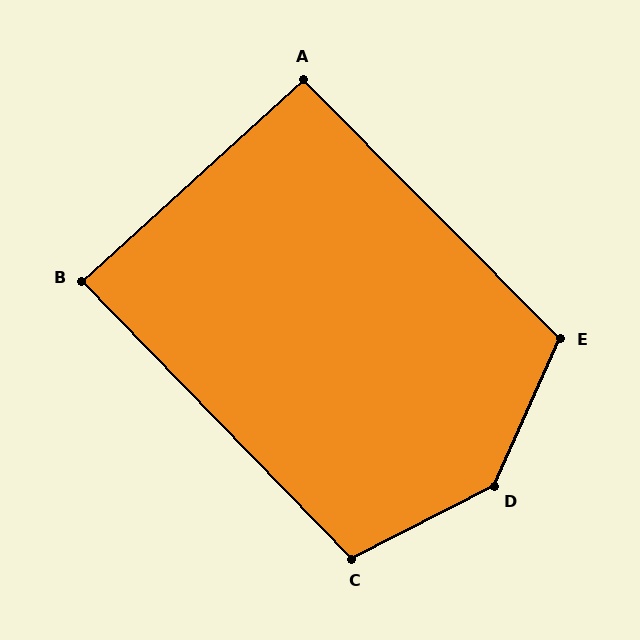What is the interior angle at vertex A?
Approximately 92 degrees (approximately right).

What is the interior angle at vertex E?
Approximately 111 degrees (obtuse).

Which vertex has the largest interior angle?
D, at approximately 141 degrees.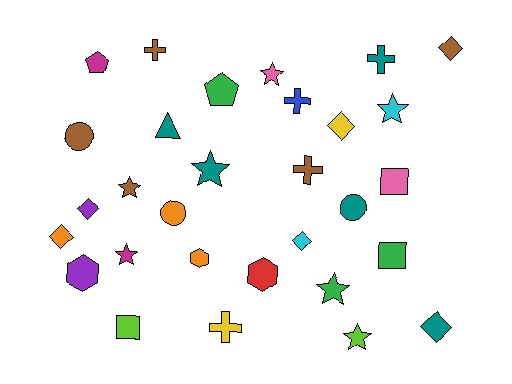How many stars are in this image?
There are 7 stars.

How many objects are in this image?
There are 30 objects.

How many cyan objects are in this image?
There are 2 cyan objects.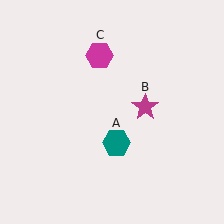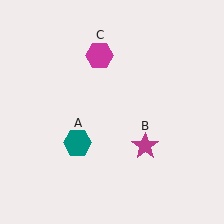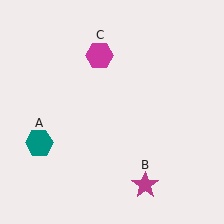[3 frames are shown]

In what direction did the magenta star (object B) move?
The magenta star (object B) moved down.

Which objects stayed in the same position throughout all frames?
Magenta hexagon (object C) remained stationary.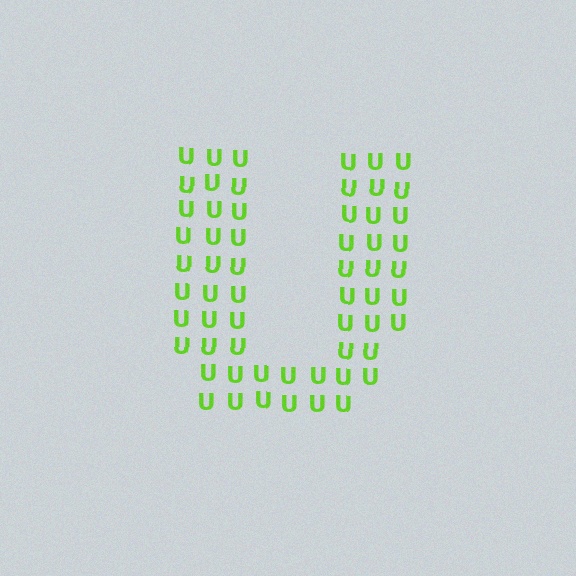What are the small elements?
The small elements are letter U's.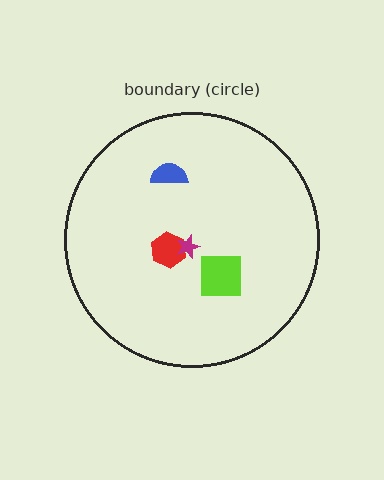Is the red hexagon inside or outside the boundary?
Inside.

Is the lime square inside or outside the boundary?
Inside.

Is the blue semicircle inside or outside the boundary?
Inside.